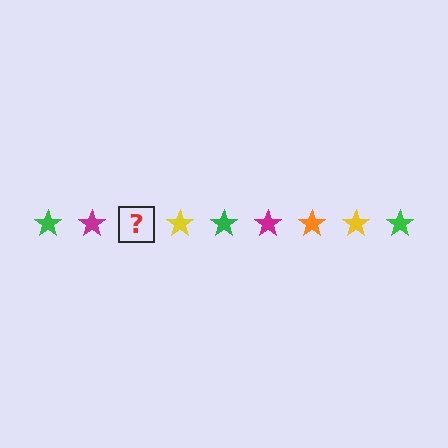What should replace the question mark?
The question mark should be replaced with an orange star.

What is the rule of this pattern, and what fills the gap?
The rule is that the pattern cycles through green, magenta, orange, yellow stars. The gap should be filled with an orange star.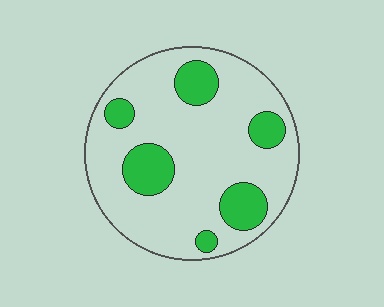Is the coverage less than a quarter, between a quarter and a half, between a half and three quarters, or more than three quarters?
Less than a quarter.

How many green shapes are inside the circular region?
6.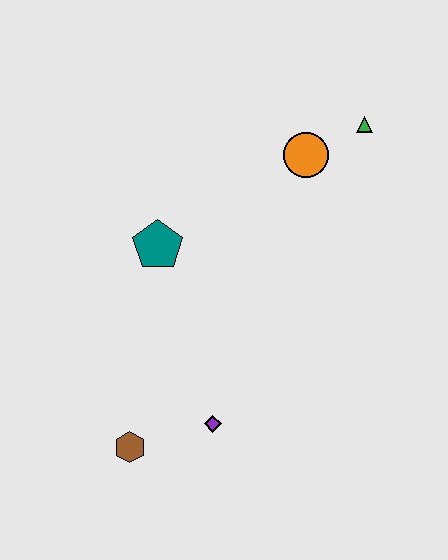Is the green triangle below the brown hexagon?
No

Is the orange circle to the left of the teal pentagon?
No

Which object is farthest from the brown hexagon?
The green triangle is farthest from the brown hexagon.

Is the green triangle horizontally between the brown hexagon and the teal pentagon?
No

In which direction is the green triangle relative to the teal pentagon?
The green triangle is to the right of the teal pentagon.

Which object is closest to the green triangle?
The orange circle is closest to the green triangle.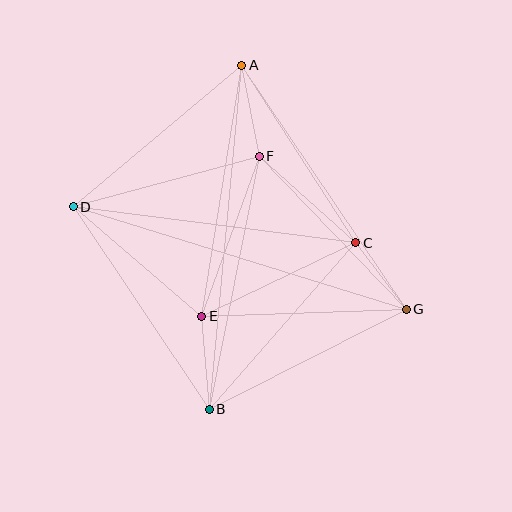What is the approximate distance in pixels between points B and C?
The distance between B and C is approximately 222 pixels.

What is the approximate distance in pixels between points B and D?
The distance between B and D is approximately 244 pixels.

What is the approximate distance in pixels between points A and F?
The distance between A and F is approximately 93 pixels.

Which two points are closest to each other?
Points C and G are closest to each other.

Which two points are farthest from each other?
Points D and G are farthest from each other.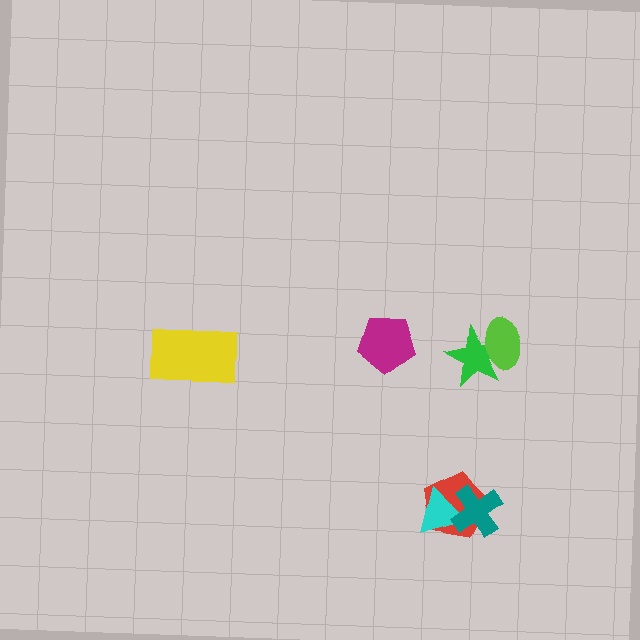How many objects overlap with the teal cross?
2 objects overlap with the teal cross.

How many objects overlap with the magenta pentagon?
0 objects overlap with the magenta pentagon.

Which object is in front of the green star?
The lime ellipse is in front of the green star.